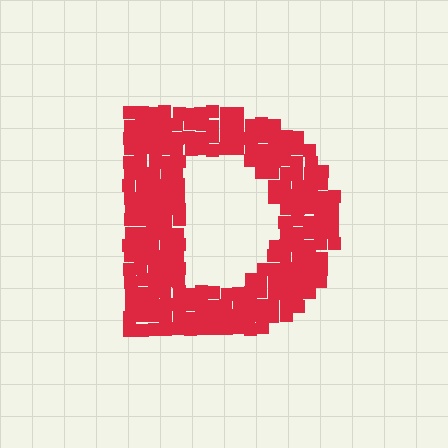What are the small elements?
The small elements are squares.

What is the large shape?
The large shape is the letter D.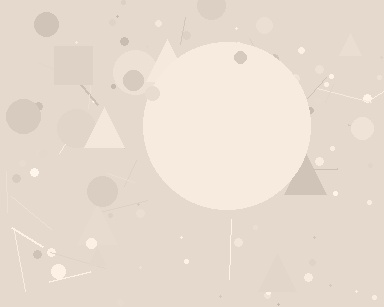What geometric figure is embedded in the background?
A circle is embedded in the background.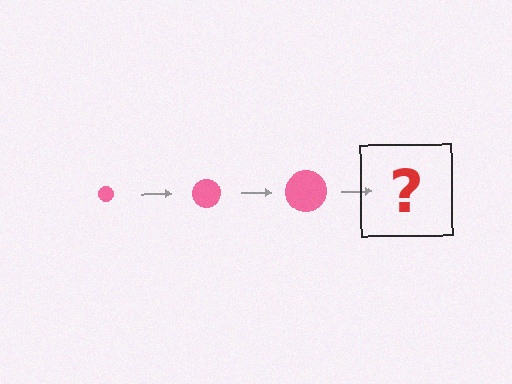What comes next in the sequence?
The next element should be a pink circle, larger than the previous one.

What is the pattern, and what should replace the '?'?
The pattern is that the circle gets progressively larger each step. The '?' should be a pink circle, larger than the previous one.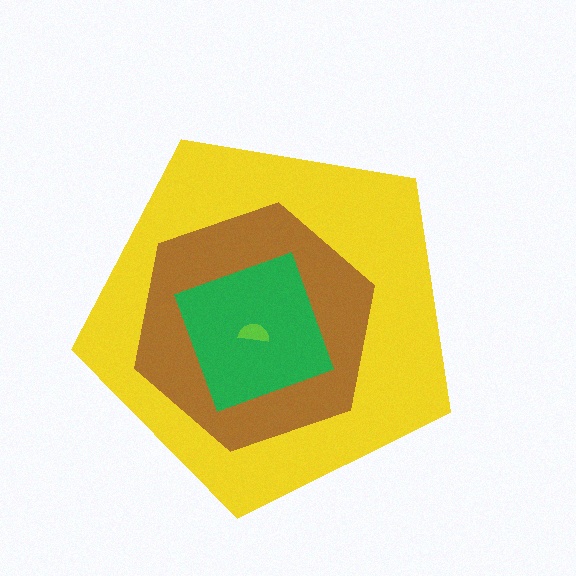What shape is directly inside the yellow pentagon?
The brown hexagon.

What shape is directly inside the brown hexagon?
The green square.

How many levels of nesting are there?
4.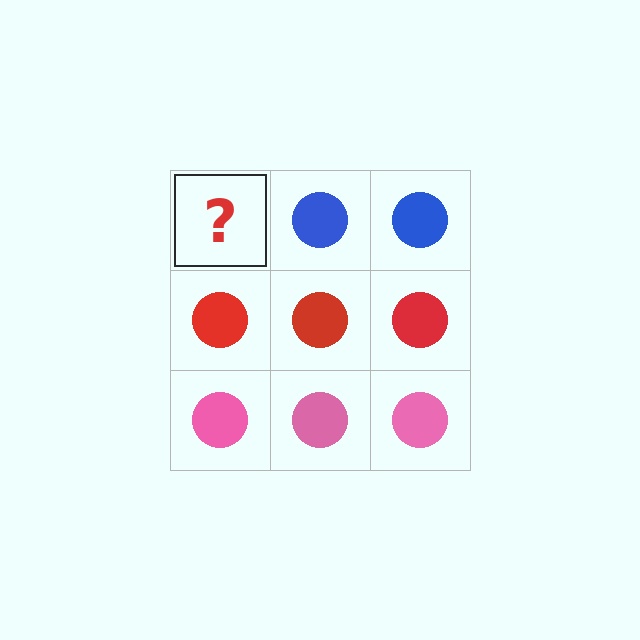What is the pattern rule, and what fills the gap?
The rule is that each row has a consistent color. The gap should be filled with a blue circle.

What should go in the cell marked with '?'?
The missing cell should contain a blue circle.